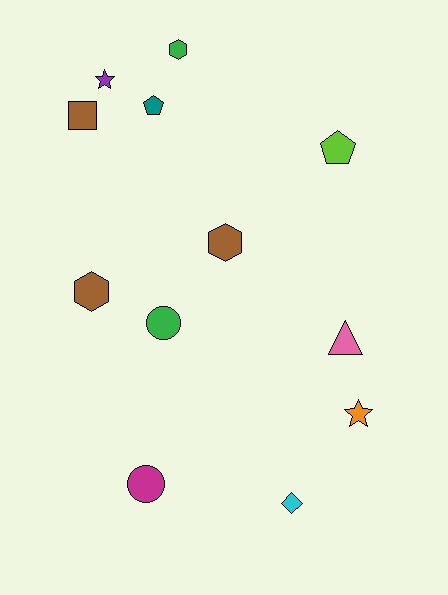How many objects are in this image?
There are 12 objects.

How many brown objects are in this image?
There are 3 brown objects.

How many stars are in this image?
There are 2 stars.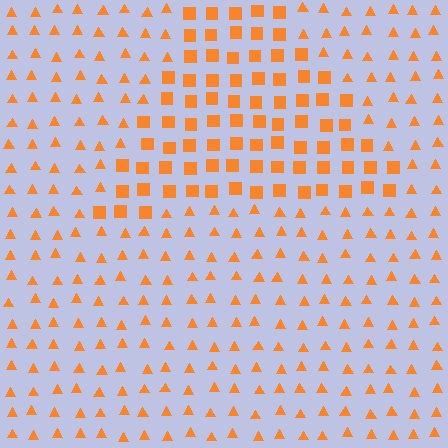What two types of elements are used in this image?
The image uses squares inside the triangle region and triangles outside it.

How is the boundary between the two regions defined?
The boundary is defined by a change in element shape: squares inside vs. triangles outside. All elements share the same color and spacing.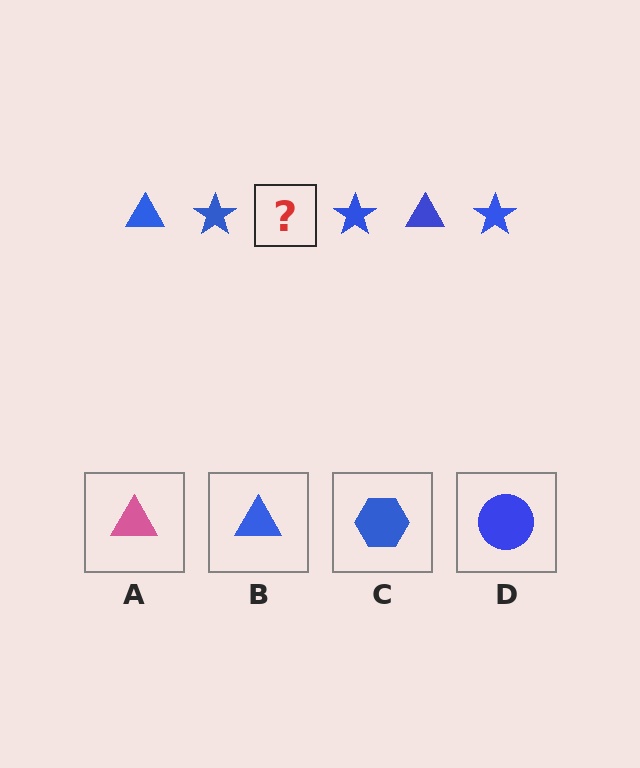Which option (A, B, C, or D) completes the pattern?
B.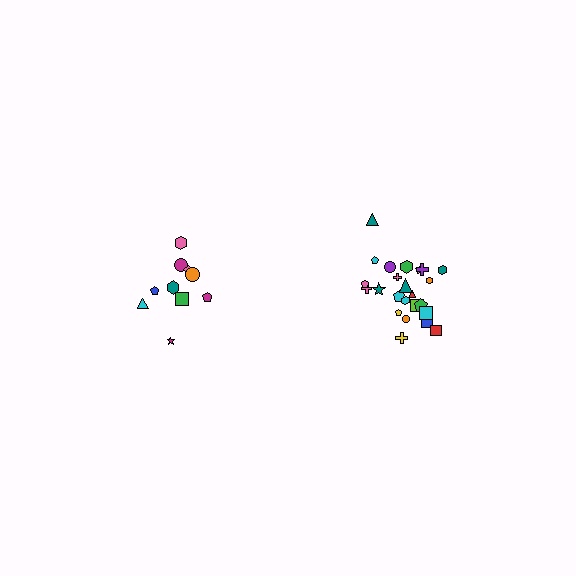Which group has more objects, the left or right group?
The right group.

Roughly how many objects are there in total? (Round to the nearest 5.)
Roughly 35 objects in total.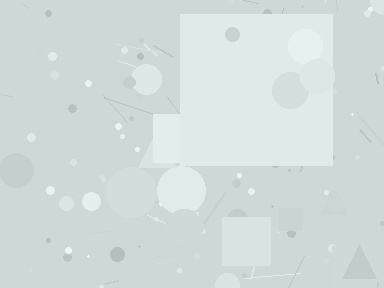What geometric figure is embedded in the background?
A square is embedded in the background.